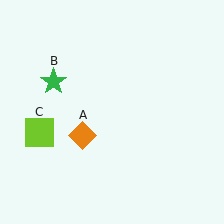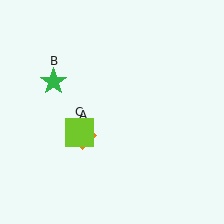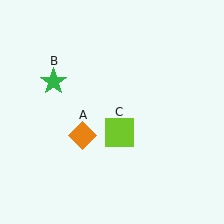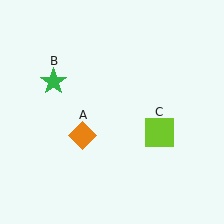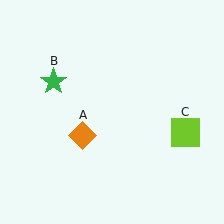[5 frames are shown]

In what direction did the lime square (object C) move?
The lime square (object C) moved right.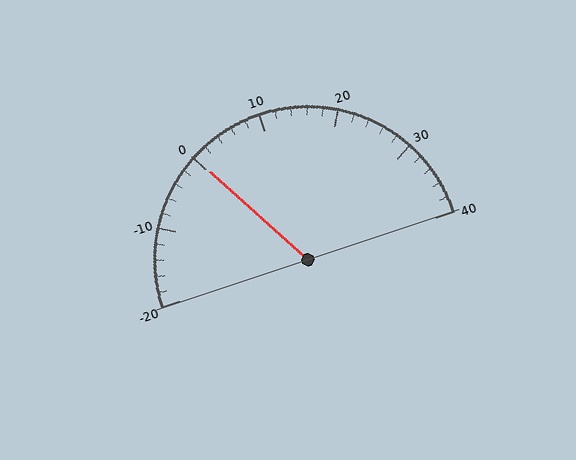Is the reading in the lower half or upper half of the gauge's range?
The reading is in the lower half of the range (-20 to 40).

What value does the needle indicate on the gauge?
The needle indicates approximately 0.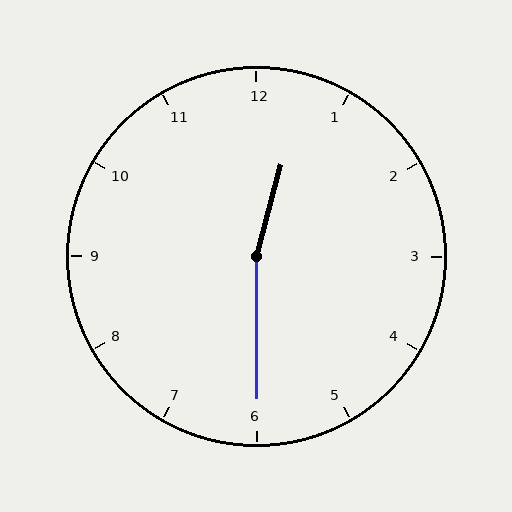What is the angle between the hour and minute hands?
Approximately 165 degrees.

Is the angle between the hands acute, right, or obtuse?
It is obtuse.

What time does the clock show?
12:30.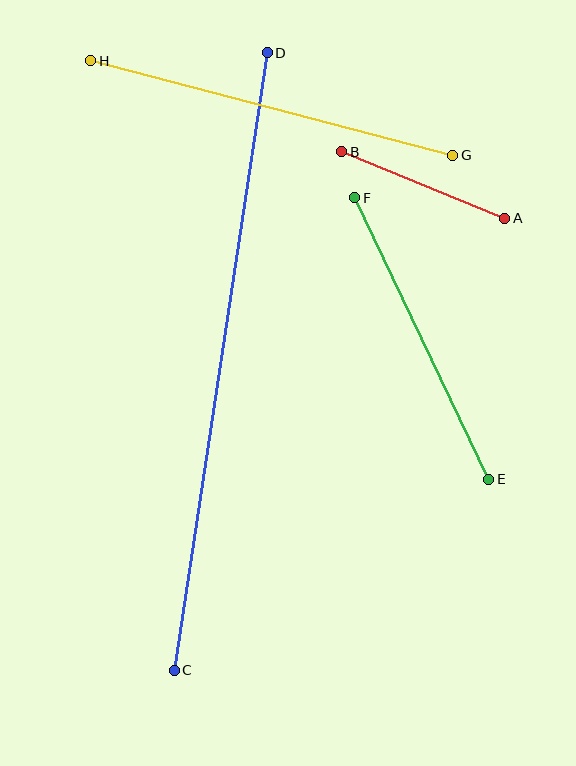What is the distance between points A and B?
The distance is approximately 176 pixels.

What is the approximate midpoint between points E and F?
The midpoint is at approximately (422, 339) pixels.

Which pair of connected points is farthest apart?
Points C and D are farthest apart.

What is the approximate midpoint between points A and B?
The midpoint is at approximately (423, 185) pixels.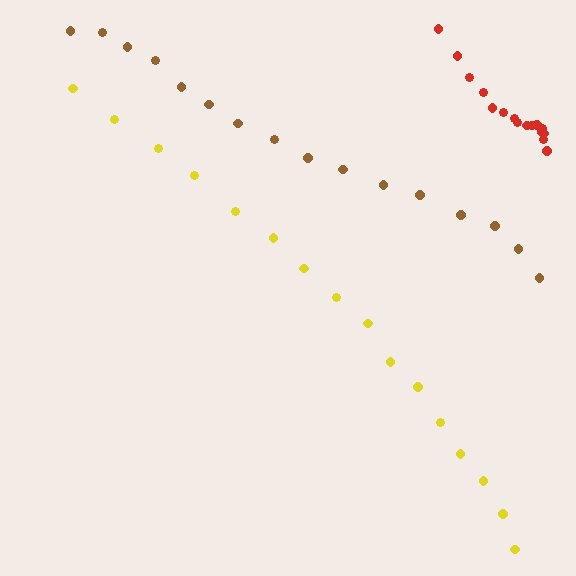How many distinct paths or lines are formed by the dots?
There are 3 distinct paths.